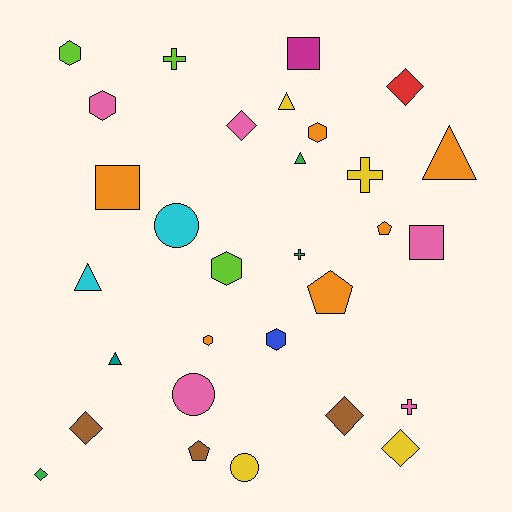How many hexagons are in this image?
There are 6 hexagons.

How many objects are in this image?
There are 30 objects.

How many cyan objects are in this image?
There are 2 cyan objects.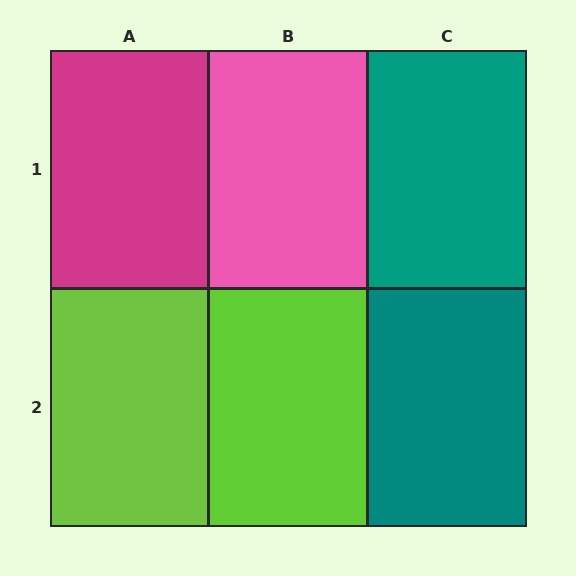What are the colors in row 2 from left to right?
Lime, lime, teal.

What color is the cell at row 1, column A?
Magenta.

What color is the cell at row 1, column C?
Teal.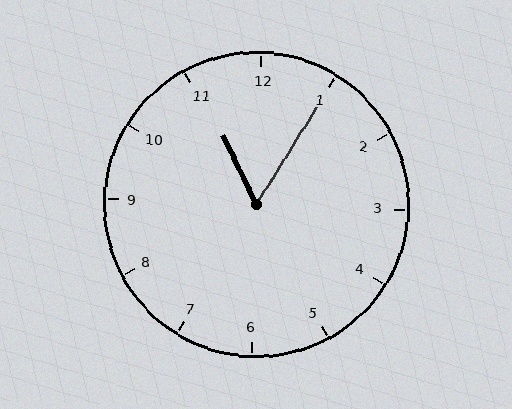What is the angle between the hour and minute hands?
Approximately 58 degrees.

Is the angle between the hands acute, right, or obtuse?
It is acute.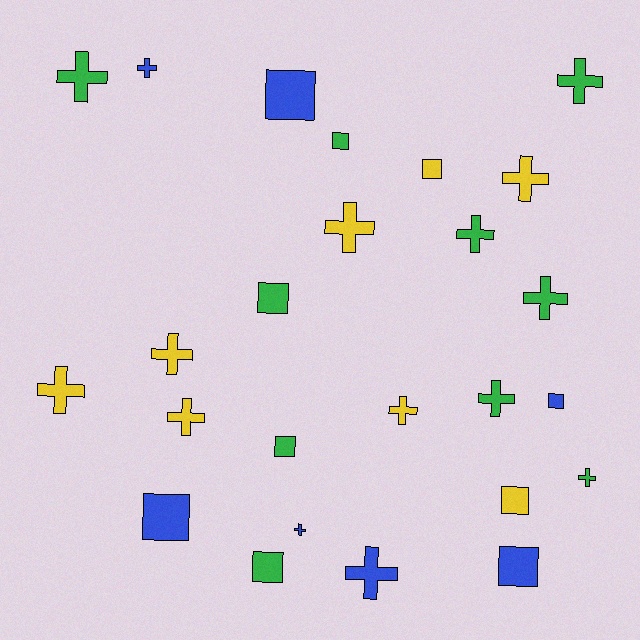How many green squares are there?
There are 4 green squares.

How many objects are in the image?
There are 25 objects.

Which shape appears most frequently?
Cross, with 15 objects.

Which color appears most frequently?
Green, with 10 objects.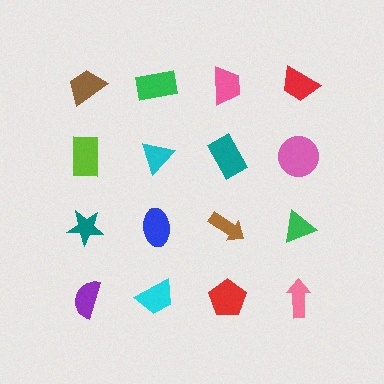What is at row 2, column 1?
A lime rectangle.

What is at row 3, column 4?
A green triangle.